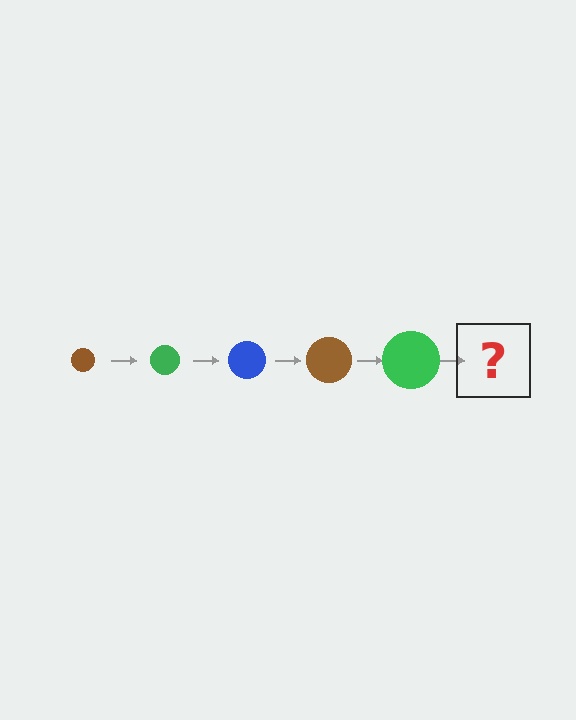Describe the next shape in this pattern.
It should be a blue circle, larger than the previous one.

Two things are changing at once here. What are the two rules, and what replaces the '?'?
The two rules are that the circle grows larger each step and the color cycles through brown, green, and blue. The '?' should be a blue circle, larger than the previous one.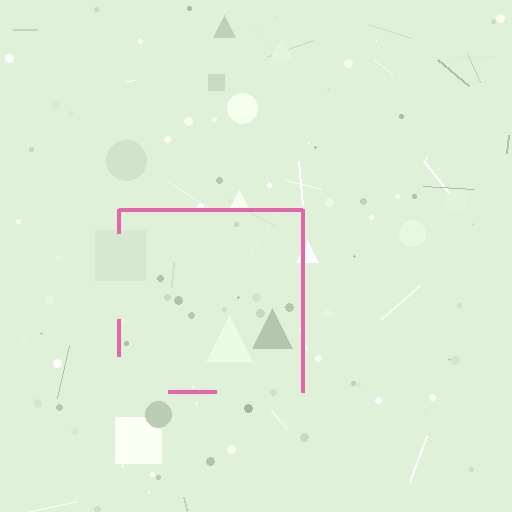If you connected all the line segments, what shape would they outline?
They would outline a square.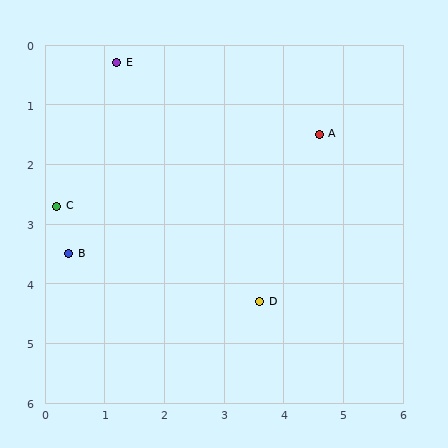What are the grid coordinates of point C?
Point C is at approximately (0.2, 2.7).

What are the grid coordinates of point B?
Point B is at approximately (0.4, 3.5).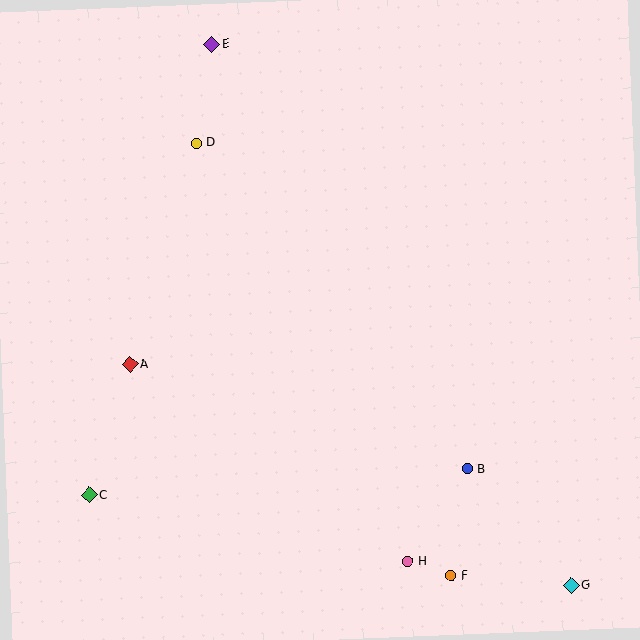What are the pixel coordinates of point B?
Point B is at (467, 469).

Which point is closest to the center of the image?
Point A at (130, 364) is closest to the center.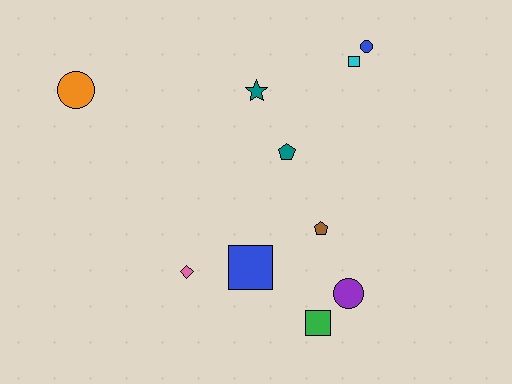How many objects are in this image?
There are 10 objects.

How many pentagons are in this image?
There are 2 pentagons.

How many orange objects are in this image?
There is 1 orange object.